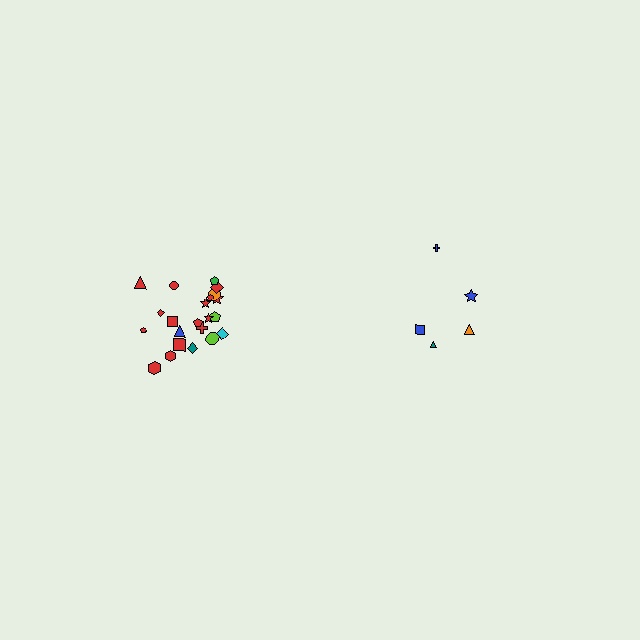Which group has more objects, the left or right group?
The left group.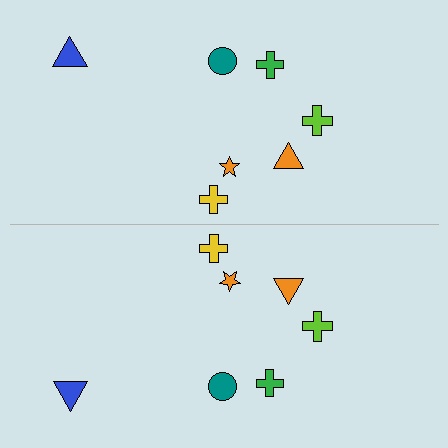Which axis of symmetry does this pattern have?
The pattern has a horizontal axis of symmetry running through the center of the image.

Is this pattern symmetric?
Yes, this pattern has bilateral (reflection) symmetry.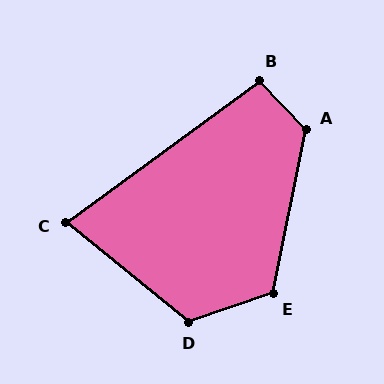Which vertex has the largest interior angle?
A, at approximately 125 degrees.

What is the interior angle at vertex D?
Approximately 122 degrees (obtuse).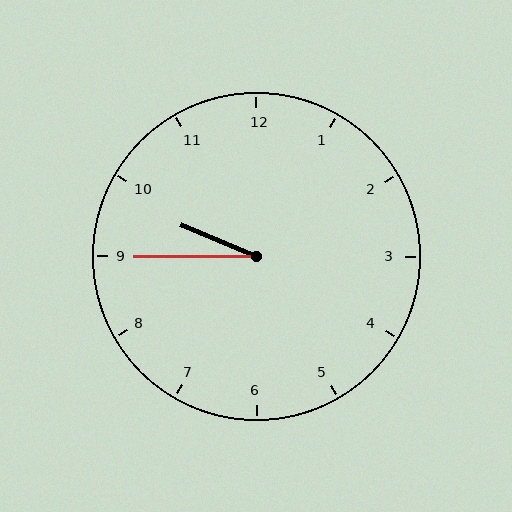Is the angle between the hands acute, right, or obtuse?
It is acute.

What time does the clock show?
9:45.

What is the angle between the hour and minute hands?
Approximately 22 degrees.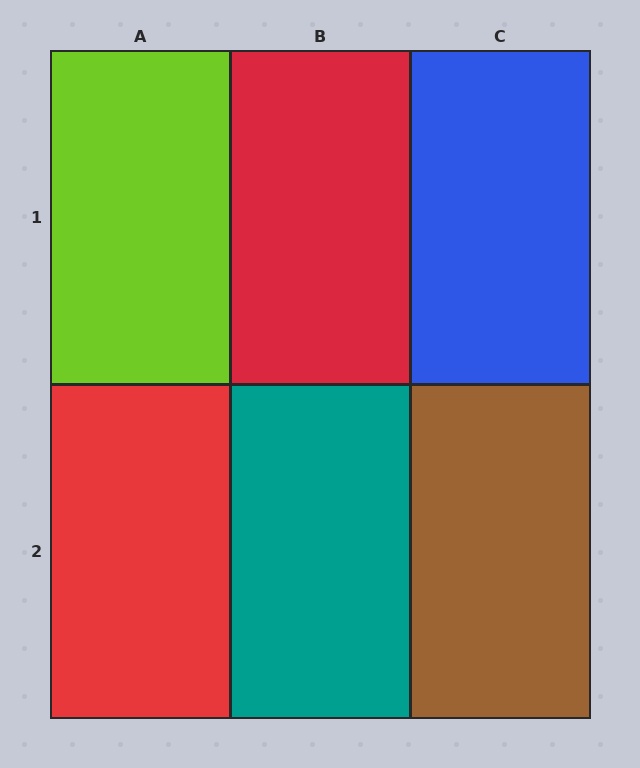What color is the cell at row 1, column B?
Red.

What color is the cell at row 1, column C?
Blue.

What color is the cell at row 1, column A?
Lime.